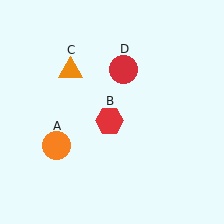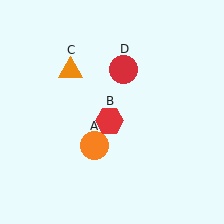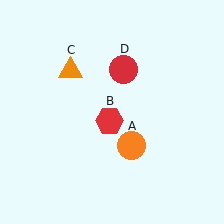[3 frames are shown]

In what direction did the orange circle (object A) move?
The orange circle (object A) moved right.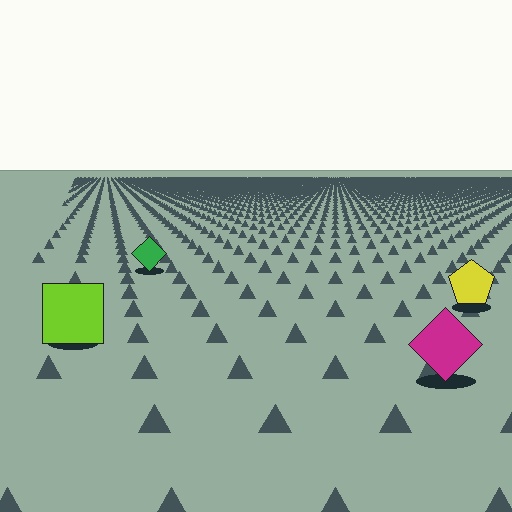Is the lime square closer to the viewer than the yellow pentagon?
Yes. The lime square is closer — you can tell from the texture gradient: the ground texture is coarser near it.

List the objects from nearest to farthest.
From nearest to farthest: the magenta diamond, the lime square, the yellow pentagon, the green diamond.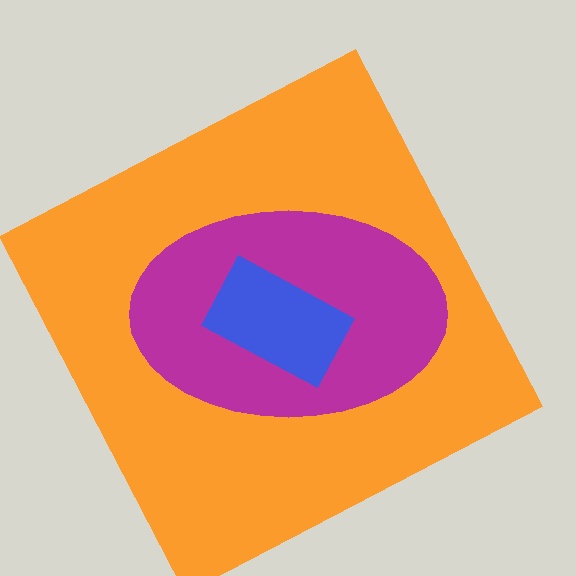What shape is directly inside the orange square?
The magenta ellipse.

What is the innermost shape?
The blue rectangle.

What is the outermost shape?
The orange square.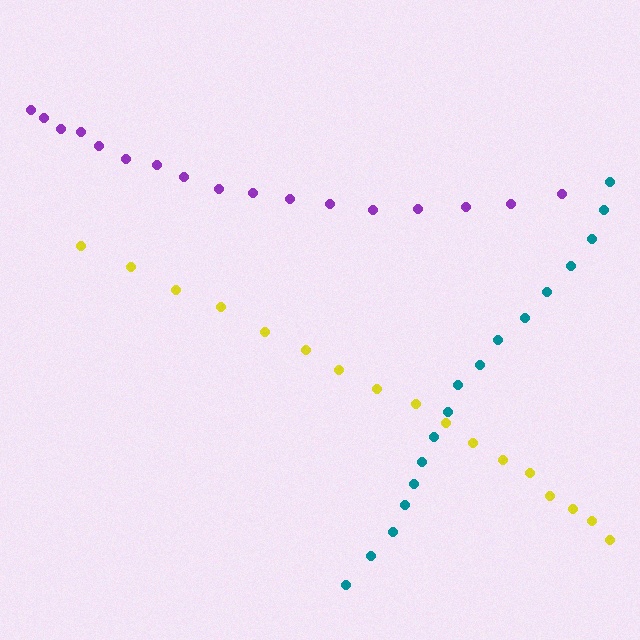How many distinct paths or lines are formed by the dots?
There are 3 distinct paths.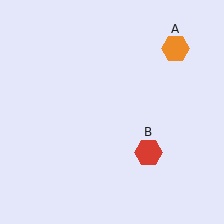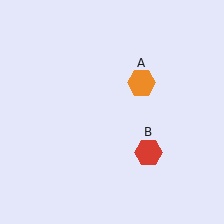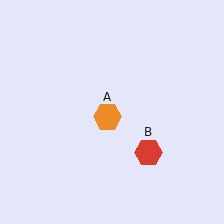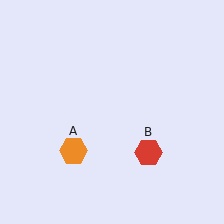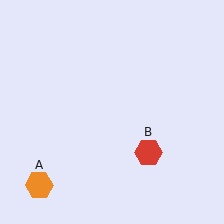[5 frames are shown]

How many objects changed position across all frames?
1 object changed position: orange hexagon (object A).